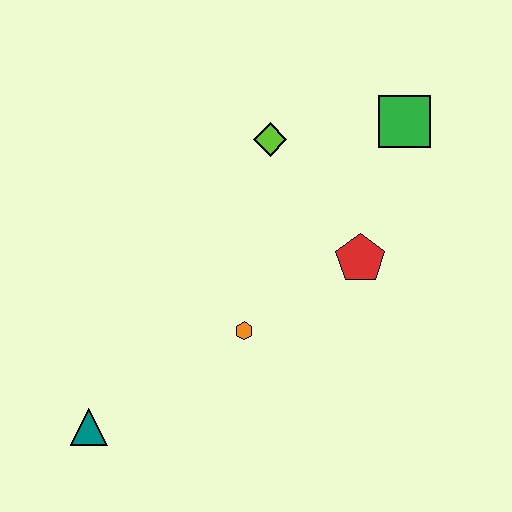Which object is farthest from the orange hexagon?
The green square is farthest from the orange hexagon.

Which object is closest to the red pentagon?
The orange hexagon is closest to the red pentagon.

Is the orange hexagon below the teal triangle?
No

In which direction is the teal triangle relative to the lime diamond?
The teal triangle is below the lime diamond.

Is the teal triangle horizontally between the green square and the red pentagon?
No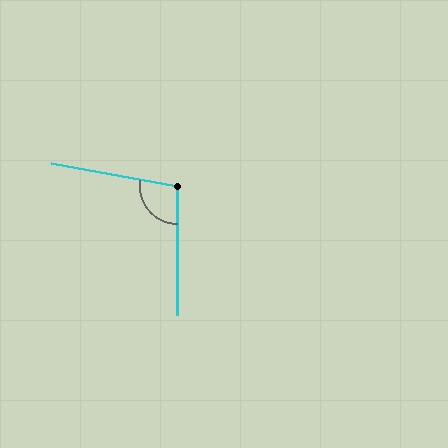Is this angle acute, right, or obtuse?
It is obtuse.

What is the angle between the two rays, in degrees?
Approximately 100 degrees.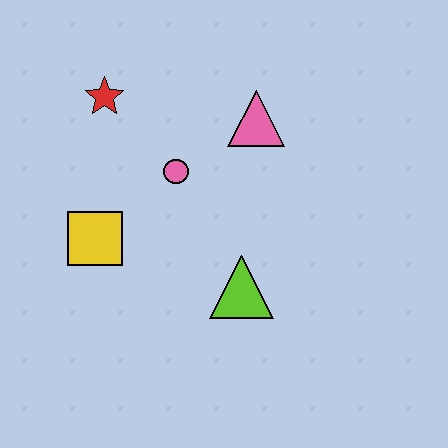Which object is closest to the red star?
The pink circle is closest to the red star.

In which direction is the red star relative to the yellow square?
The red star is above the yellow square.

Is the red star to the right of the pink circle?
No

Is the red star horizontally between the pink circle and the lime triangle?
No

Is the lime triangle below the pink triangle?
Yes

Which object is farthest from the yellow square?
The pink triangle is farthest from the yellow square.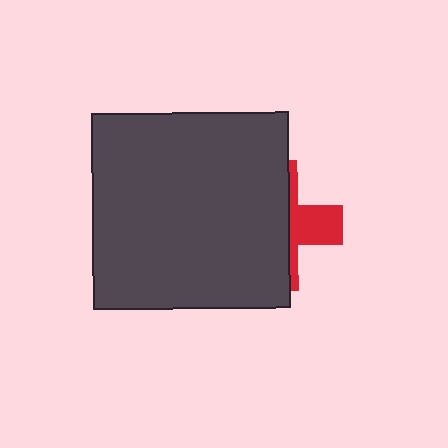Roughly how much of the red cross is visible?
A small part of it is visible (roughly 33%).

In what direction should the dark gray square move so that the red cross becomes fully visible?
The dark gray square should move left. That is the shortest direction to clear the overlap and leave the red cross fully visible.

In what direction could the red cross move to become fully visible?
The red cross could move right. That would shift it out from behind the dark gray square entirely.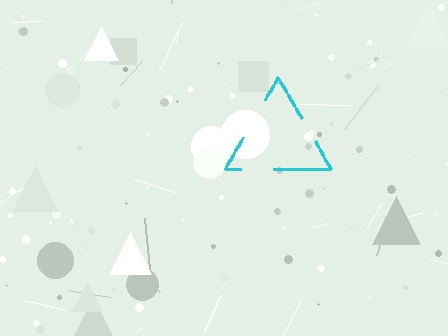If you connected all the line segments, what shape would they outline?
They would outline a triangle.